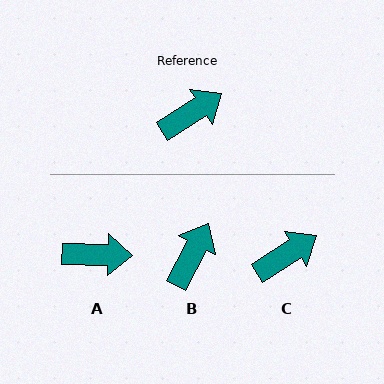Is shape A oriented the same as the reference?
No, it is off by about 34 degrees.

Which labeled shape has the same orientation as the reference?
C.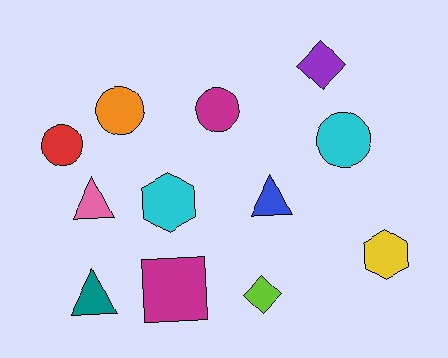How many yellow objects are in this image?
There is 1 yellow object.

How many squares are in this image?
There is 1 square.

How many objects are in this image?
There are 12 objects.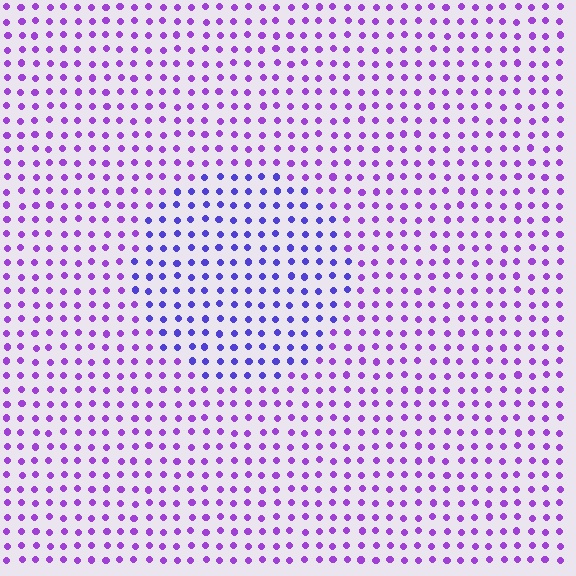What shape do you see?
I see a circle.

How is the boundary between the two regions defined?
The boundary is defined purely by a slight shift in hue (about 33 degrees). Spacing, size, and orientation are identical on both sides.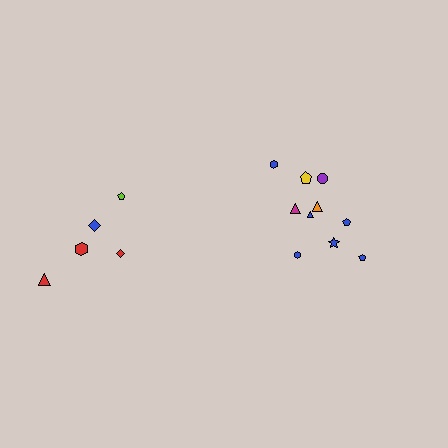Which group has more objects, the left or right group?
The right group.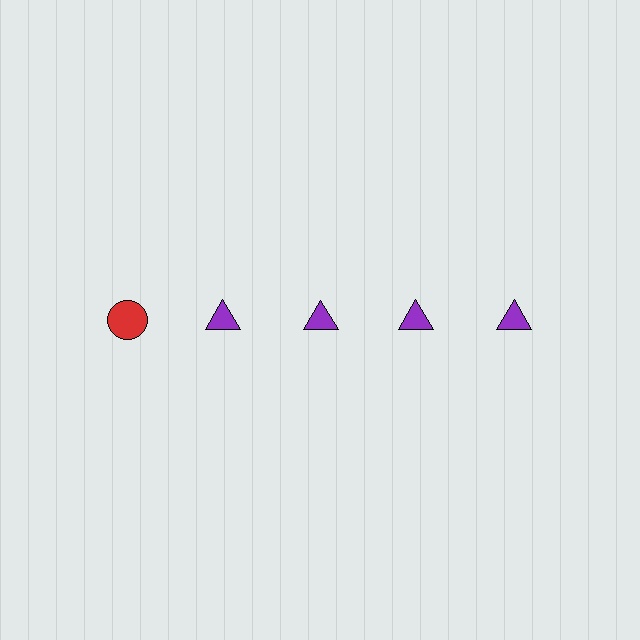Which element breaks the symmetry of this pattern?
The red circle in the top row, leftmost column breaks the symmetry. All other shapes are purple triangles.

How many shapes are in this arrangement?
There are 5 shapes arranged in a grid pattern.